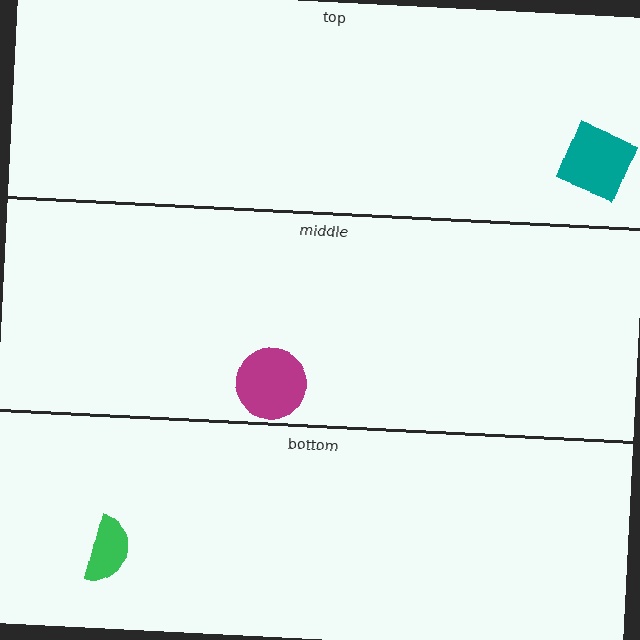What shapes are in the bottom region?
The green semicircle.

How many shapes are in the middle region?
1.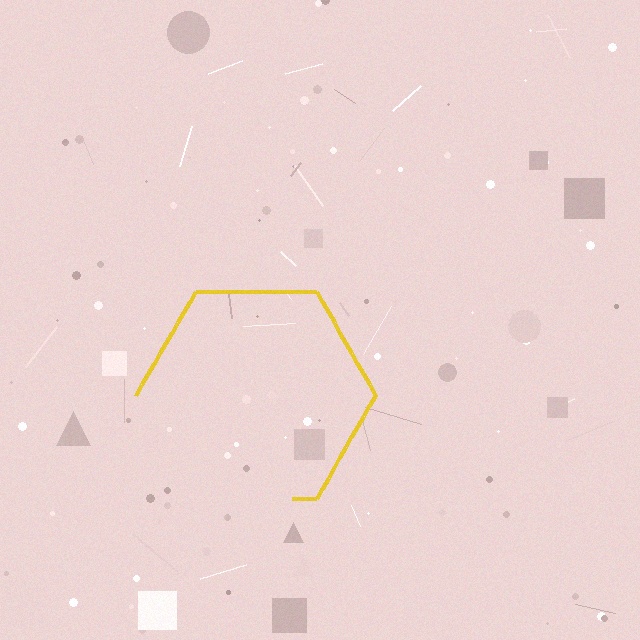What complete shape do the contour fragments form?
The contour fragments form a hexagon.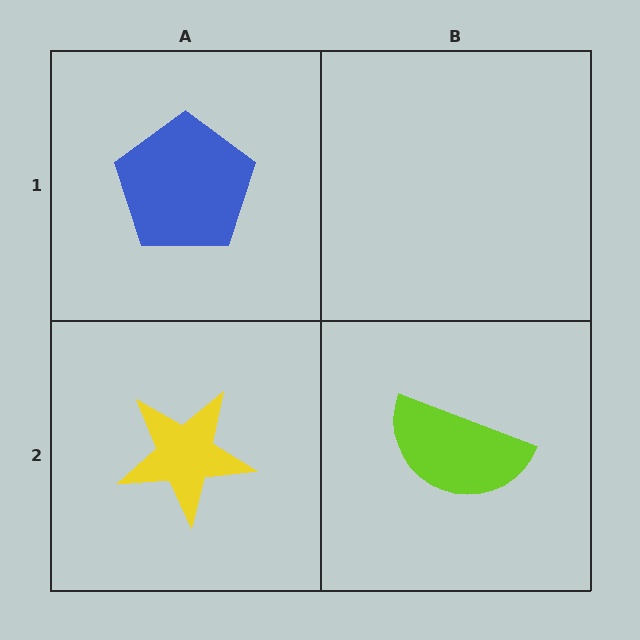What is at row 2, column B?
A lime semicircle.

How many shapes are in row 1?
1 shape.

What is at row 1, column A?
A blue pentagon.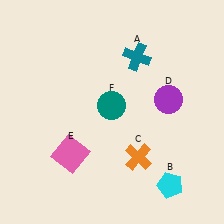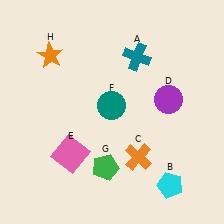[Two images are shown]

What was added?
A green pentagon (G), an orange star (H) were added in Image 2.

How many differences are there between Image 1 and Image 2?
There are 2 differences between the two images.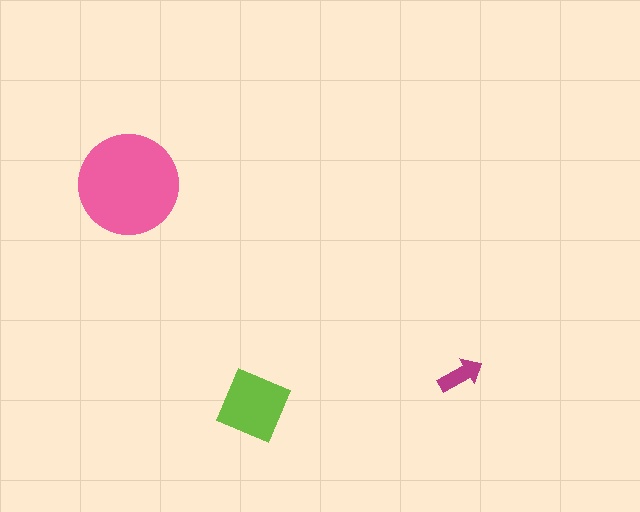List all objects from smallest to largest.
The magenta arrow, the lime diamond, the pink circle.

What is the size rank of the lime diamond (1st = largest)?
2nd.